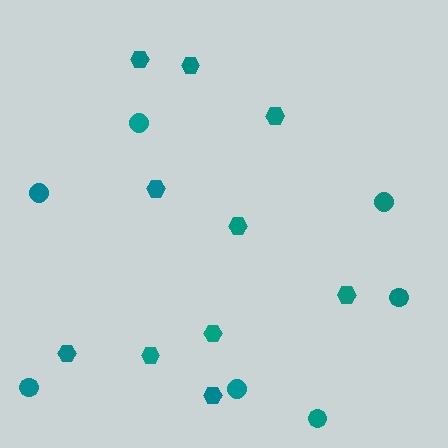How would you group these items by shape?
There are 2 groups: one group of circles (7) and one group of hexagons (10).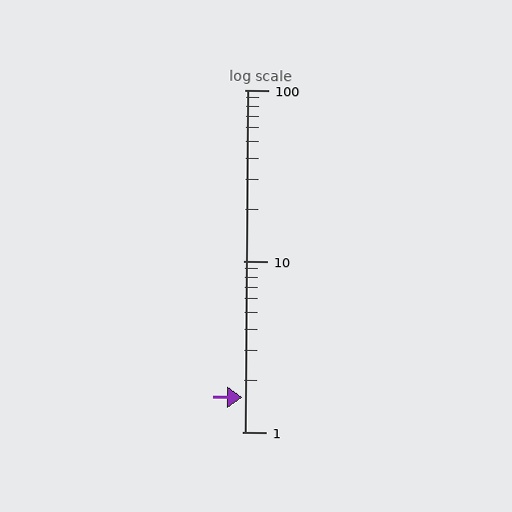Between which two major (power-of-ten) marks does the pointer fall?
The pointer is between 1 and 10.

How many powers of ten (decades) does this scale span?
The scale spans 2 decades, from 1 to 100.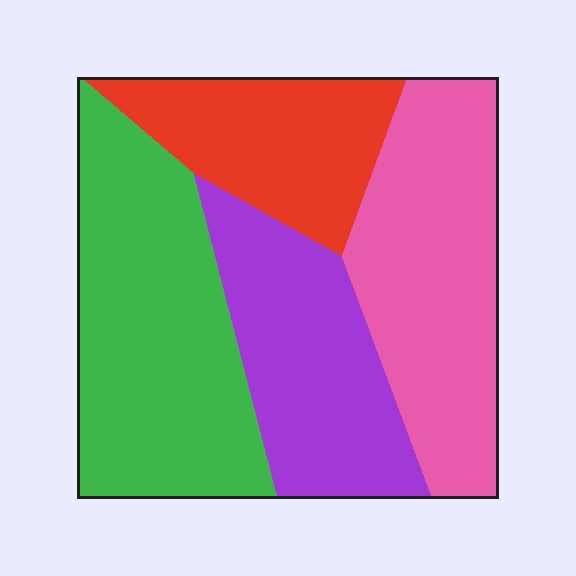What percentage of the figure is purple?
Purple covers around 20% of the figure.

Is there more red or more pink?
Pink.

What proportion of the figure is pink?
Pink covers roughly 30% of the figure.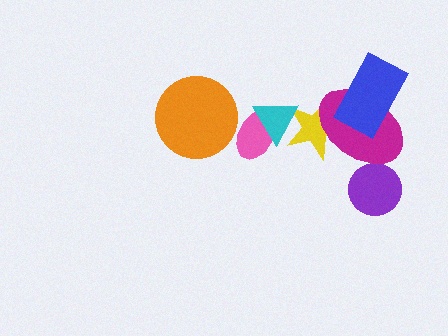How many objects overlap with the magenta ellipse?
3 objects overlap with the magenta ellipse.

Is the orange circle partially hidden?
No, no other shape covers it.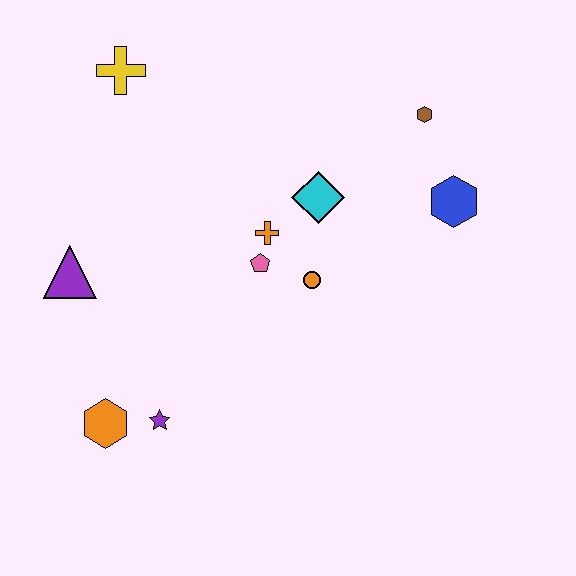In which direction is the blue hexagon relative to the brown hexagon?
The blue hexagon is below the brown hexagon.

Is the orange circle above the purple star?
Yes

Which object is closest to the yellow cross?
The purple triangle is closest to the yellow cross.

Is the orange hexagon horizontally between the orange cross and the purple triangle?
Yes